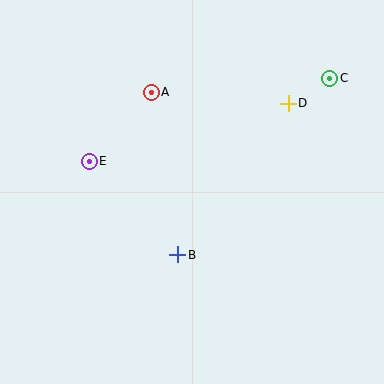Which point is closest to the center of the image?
Point B at (178, 255) is closest to the center.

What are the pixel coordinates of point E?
Point E is at (89, 161).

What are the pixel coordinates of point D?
Point D is at (288, 103).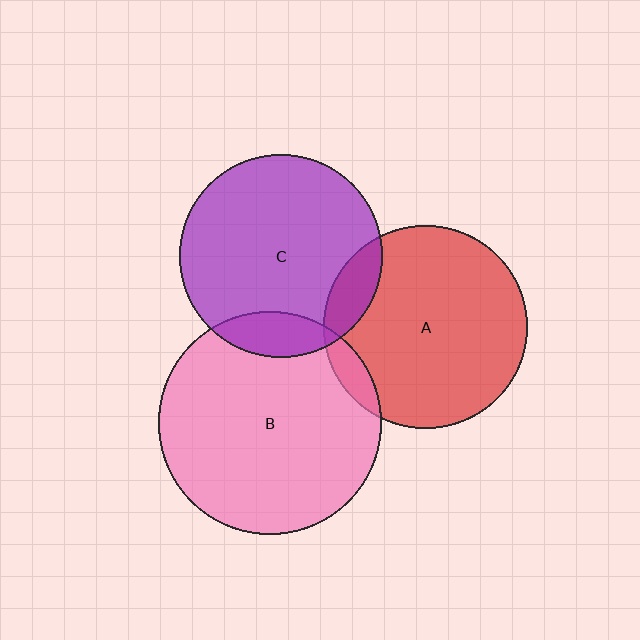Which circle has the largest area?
Circle B (pink).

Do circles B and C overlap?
Yes.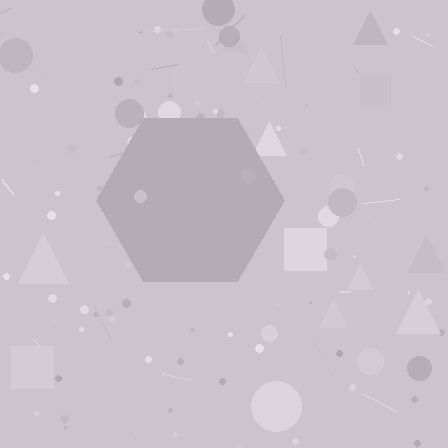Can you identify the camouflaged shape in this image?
The camouflaged shape is a hexagon.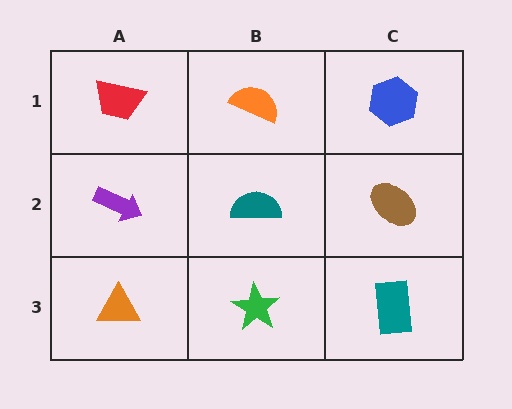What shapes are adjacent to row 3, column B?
A teal semicircle (row 2, column B), an orange triangle (row 3, column A), a teal rectangle (row 3, column C).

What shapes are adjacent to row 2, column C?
A blue hexagon (row 1, column C), a teal rectangle (row 3, column C), a teal semicircle (row 2, column B).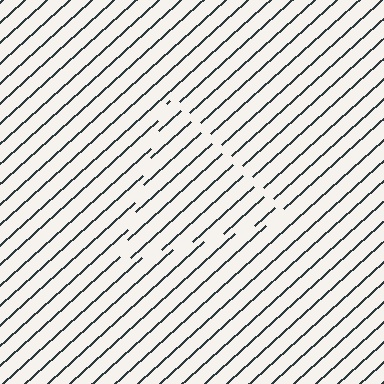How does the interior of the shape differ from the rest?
The interior of the shape contains the same grating, shifted by half a period — the contour is defined by the phase discontinuity where line-ends from the inner and outer gratings abut.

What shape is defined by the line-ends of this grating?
An illusory triangle. The interior of the shape contains the same grating, shifted by half a period — the contour is defined by the phase discontinuity where line-ends from the inner and outer gratings abut.